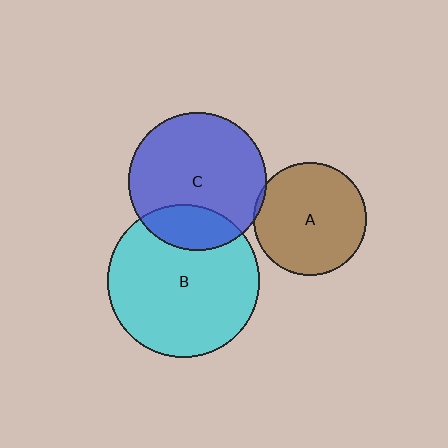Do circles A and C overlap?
Yes.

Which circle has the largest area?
Circle B (cyan).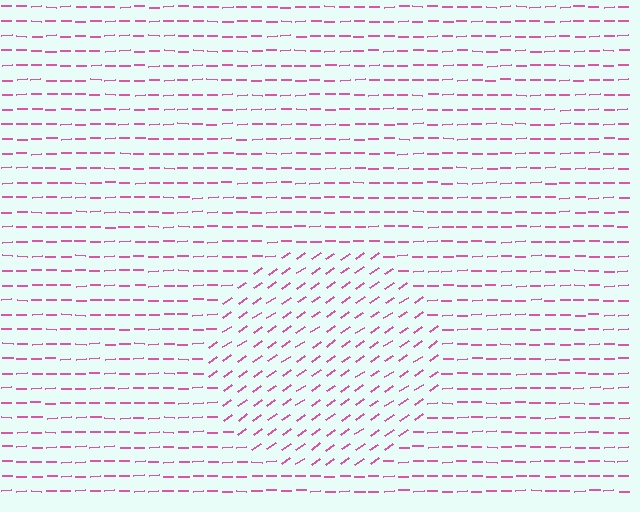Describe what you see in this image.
The image is filled with small pink line segments. A circle region in the image has lines oriented differently from the surrounding lines, creating a visible texture boundary.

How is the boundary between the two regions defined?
The boundary is defined purely by a change in line orientation (approximately 34 degrees difference). All lines are the same color and thickness.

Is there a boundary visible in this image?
Yes, there is a texture boundary formed by a change in line orientation.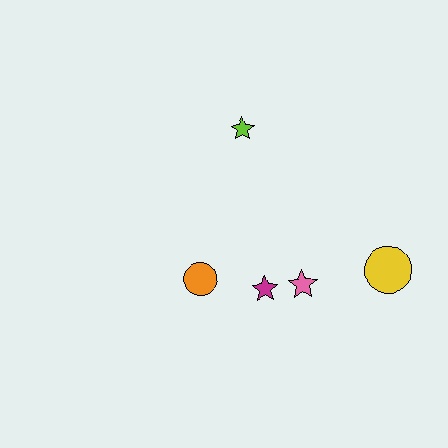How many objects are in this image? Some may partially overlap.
There are 5 objects.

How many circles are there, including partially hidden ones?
There are 2 circles.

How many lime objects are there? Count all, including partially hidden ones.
There is 1 lime object.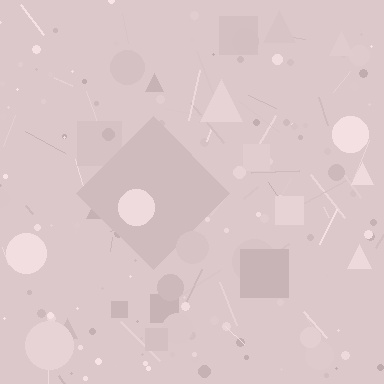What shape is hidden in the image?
A diamond is hidden in the image.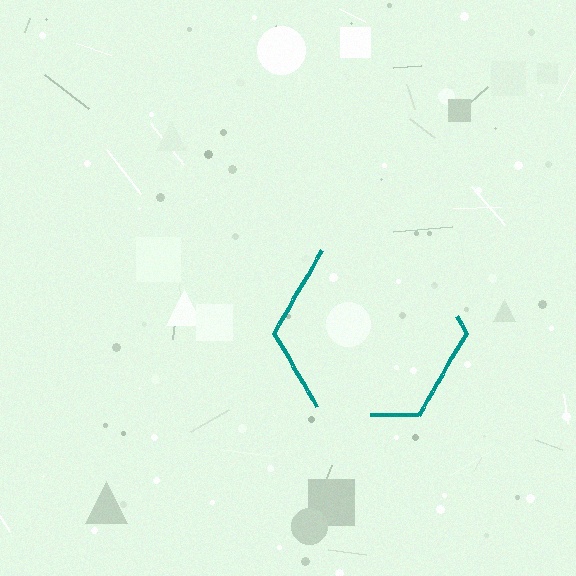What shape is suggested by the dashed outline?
The dashed outline suggests a hexagon.